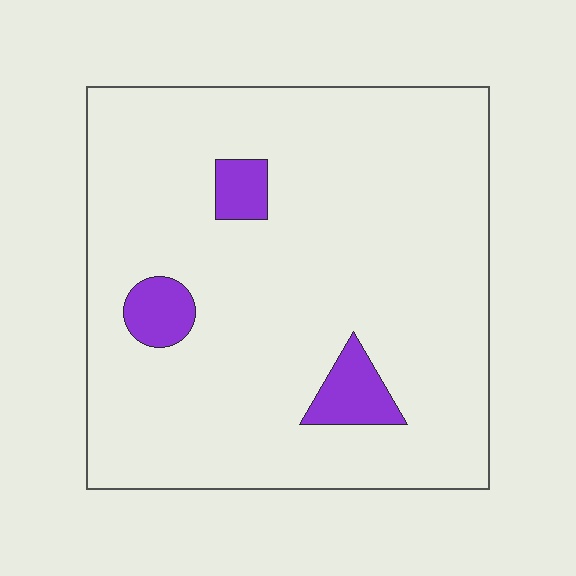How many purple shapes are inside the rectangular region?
3.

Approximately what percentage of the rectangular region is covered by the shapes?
Approximately 10%.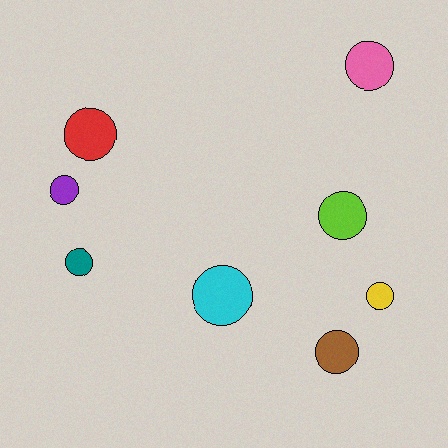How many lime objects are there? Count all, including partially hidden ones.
There is 1 lime object.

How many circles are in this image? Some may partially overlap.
There are 8 circles.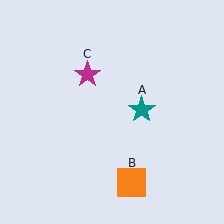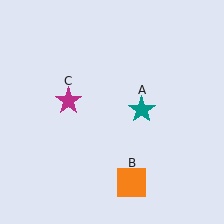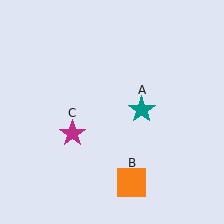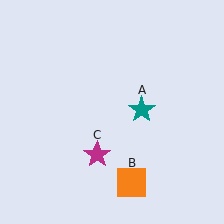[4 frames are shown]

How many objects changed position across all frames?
1 object changed position: magenta star (object C).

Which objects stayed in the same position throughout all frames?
Teal star (object A) and orange square (object B) remained stationary.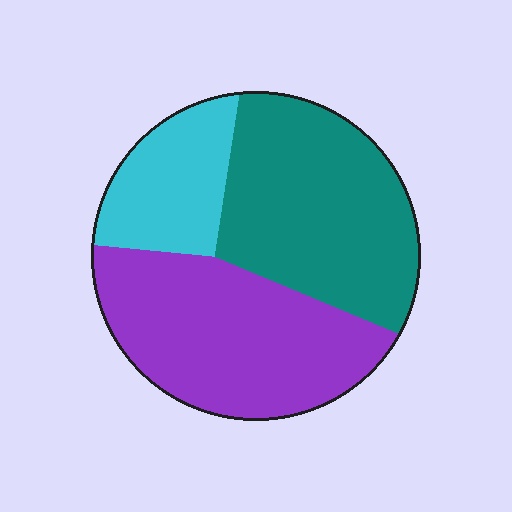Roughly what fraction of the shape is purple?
Purple covers about 40% of the shape.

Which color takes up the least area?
Cyan, at roughly 20%.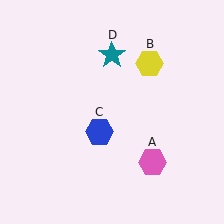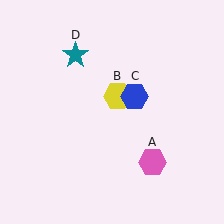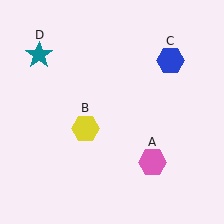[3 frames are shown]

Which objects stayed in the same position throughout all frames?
Pink hexagon (object A) remained stationary.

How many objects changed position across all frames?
3 objects changed position: yellow hexagon (object B), blue hexagon (object C), teal star (object D).